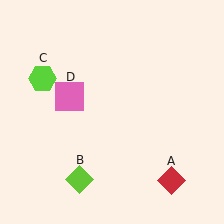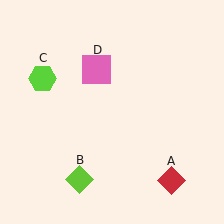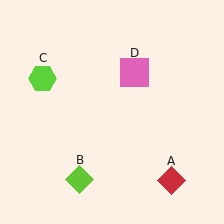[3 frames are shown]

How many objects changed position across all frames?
1 object changed position: pink square (object D).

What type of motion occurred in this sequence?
The pink square (object D) rotated clockwise around the center of the scene.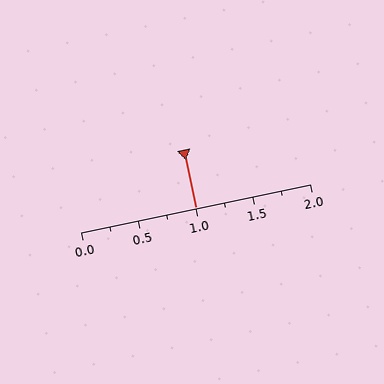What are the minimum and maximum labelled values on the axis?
The axis runs from 0.0 to 2.0.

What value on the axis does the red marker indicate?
The marker indicates approximately 1.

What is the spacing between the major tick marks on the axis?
The major ticks are spaced 0.5 apart.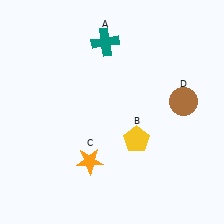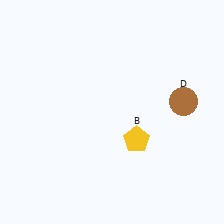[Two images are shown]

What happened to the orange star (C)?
The orange star (C) was removed in Image 2. It was in the bottom-left area of Image 1.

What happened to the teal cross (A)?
The teal cross (A) was removed in Image 2. It was in the top-left area of Image 1.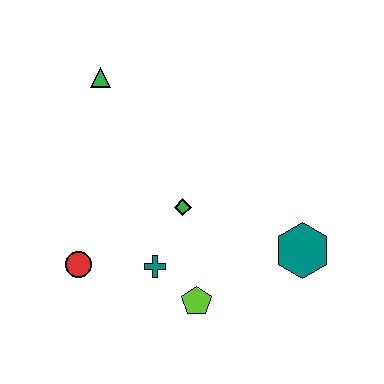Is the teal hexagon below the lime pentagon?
No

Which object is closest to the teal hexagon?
The lime pentagon is closest to the teal hexagon.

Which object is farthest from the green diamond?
The green triangle is farthest from the green diamond.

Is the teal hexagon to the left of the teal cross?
No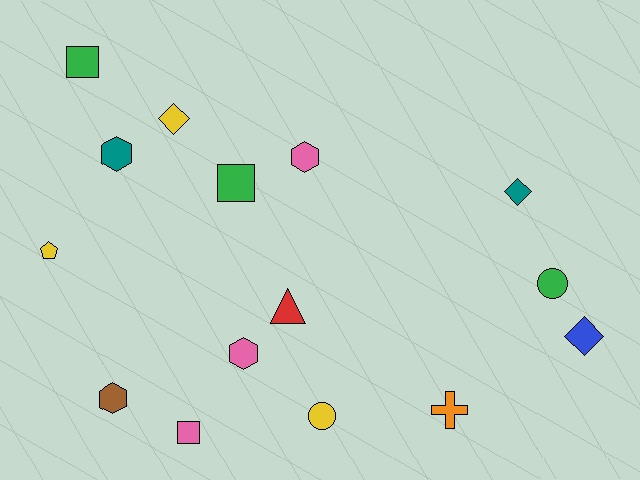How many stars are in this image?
There are no stars.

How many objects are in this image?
There are 15 objects.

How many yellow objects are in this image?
There are 3 yellow objects.